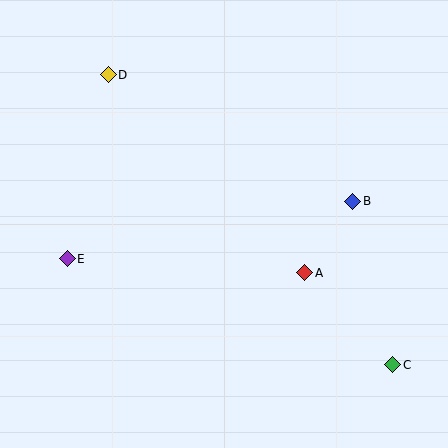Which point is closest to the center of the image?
Point A at (305, 273) is closest to the center.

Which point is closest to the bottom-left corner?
Point E is closest to the bottom-left corner.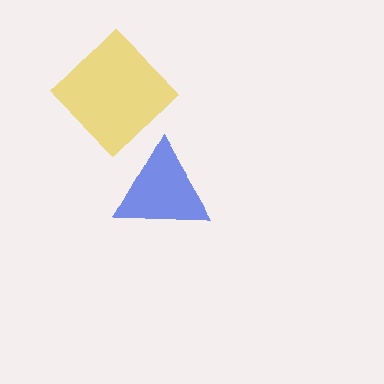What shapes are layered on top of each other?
The layered shapes are: a blue triangle, a yellow diamond.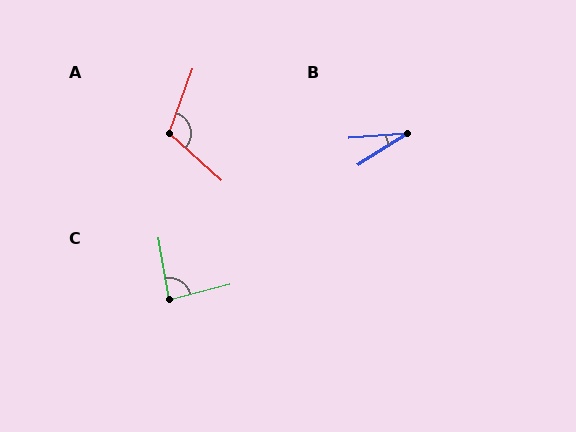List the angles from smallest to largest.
B (28°), C (85°), A (112°).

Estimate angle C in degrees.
Approximately 85 degrees.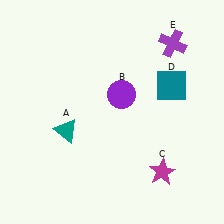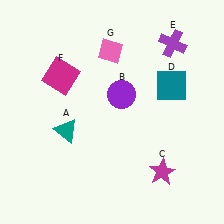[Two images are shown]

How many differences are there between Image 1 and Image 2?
There are 2 differences between the two images.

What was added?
A magenta square (F), a pink diamond (G) were added in Image 2.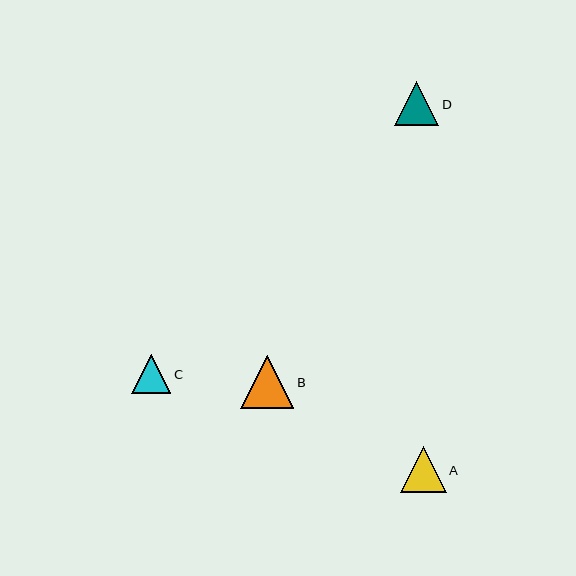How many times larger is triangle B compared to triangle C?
Triangle B is approximately 1.3 times the size of triangle C.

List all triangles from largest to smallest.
From largest to smallest: B, A, D, C.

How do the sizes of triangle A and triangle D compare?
Triangle A and triangle D are approximately the same size.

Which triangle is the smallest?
Triangle C is the smallest with a size of approximately 39 pixels.